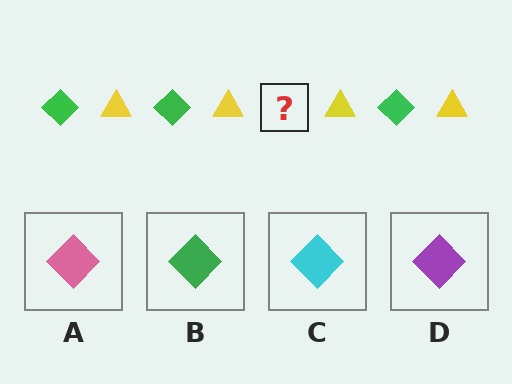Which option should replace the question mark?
Option B.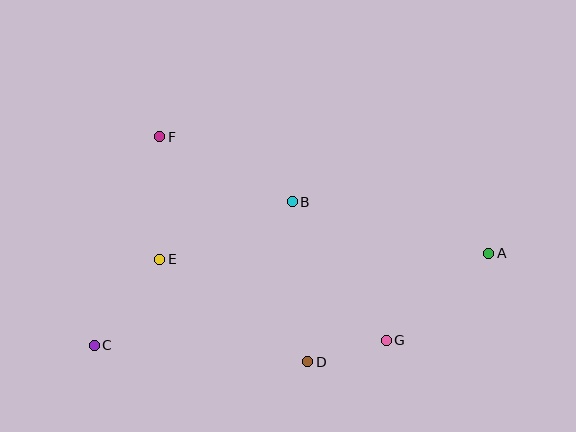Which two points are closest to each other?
Points D and G are closest to each other.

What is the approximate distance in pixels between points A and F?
The distance between A and F is approximately 349 pixels.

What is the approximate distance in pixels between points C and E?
The distance between C and E is approximately 108 pixels.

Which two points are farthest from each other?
Points A and C are farthest from each other.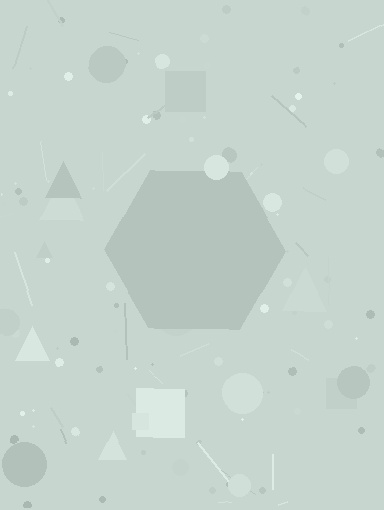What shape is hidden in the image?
A hexagon is hidden in the image.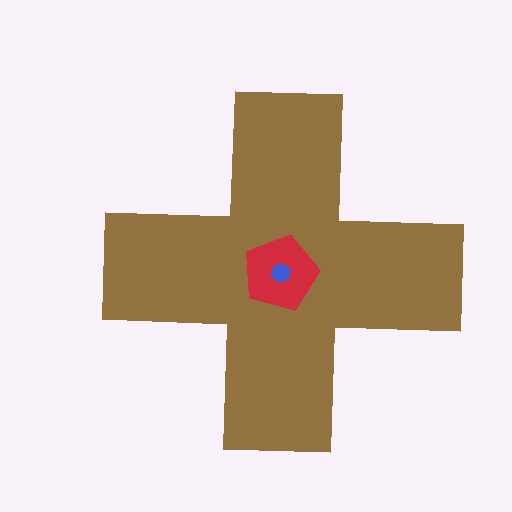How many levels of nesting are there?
3.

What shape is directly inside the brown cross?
The red pentagon.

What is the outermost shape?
The brown cross.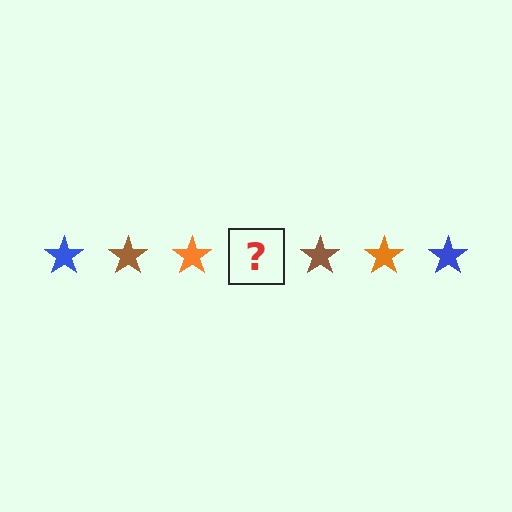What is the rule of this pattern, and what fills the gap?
The rule is that the pattern cycles through blue, brown, orange stars. The gap should be filled with a blue star.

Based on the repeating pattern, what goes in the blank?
The blank should be a blue star.